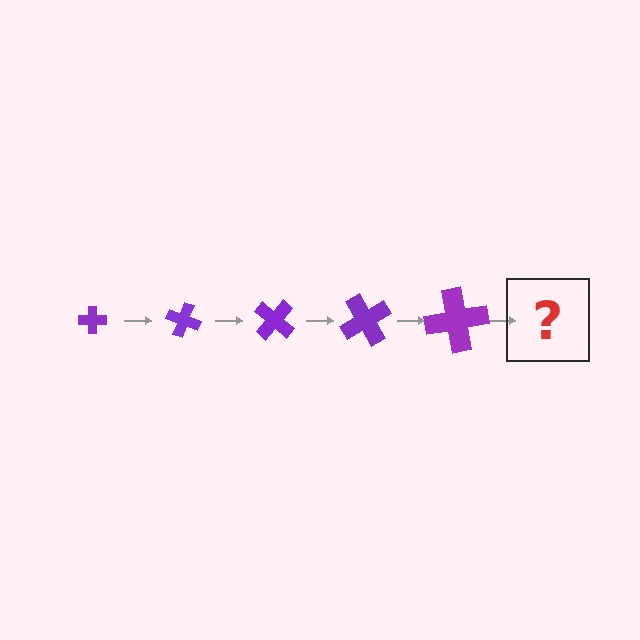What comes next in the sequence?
The next element should be a cross, larger than the previous one and rotated 100 degrees from the start.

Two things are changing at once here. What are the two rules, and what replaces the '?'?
The two rules are that the cross grows larger each step and it rotates 20 degrees each step. The '?' should be a cross, larger than the previous one and rotated 100 degrees from the start.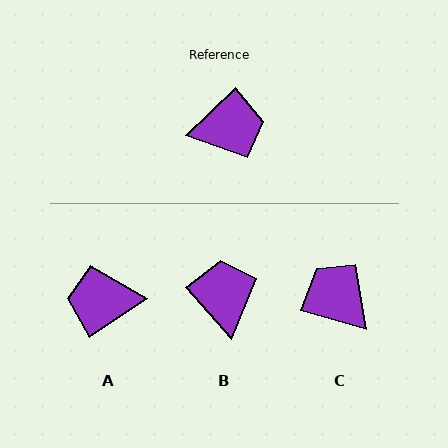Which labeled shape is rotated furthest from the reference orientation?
A, about 170 degrees away.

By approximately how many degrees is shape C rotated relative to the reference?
Approximately 119 degrees counter-clockwise.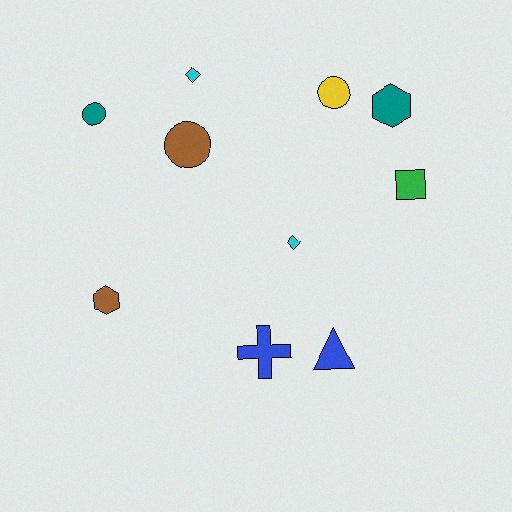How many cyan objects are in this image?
There are 2 cyan objects.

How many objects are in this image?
There are 10 objects.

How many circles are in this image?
There are 3 circles.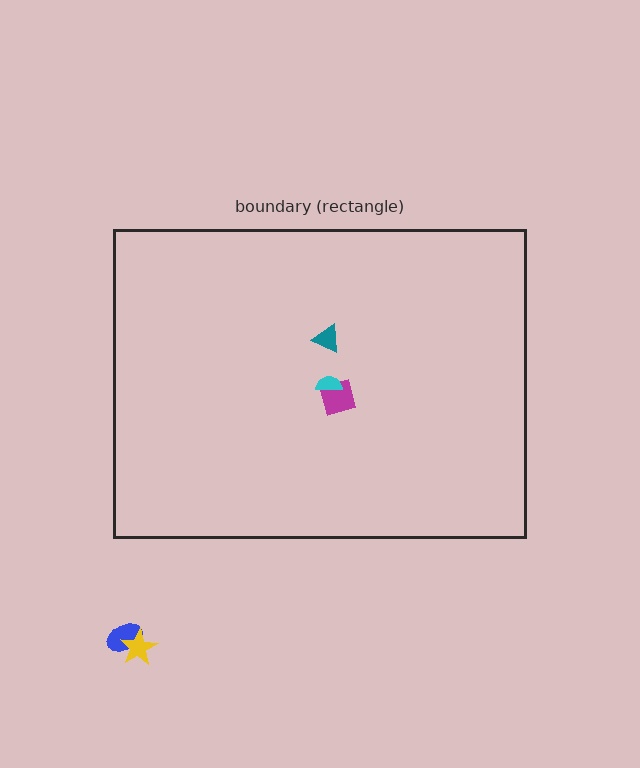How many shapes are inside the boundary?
3 inside, 2 outside.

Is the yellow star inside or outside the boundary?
Outside.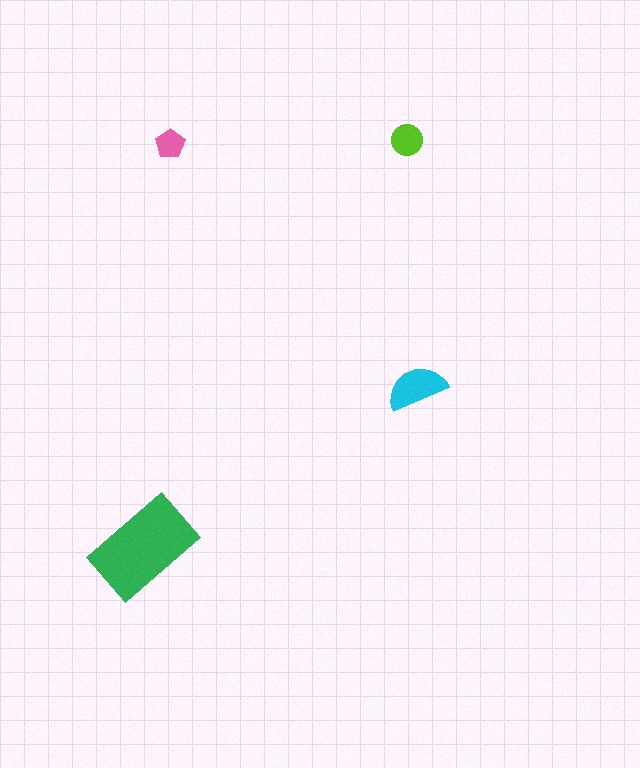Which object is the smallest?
The pink pentagon.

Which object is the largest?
The green rectangle.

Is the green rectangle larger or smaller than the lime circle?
Larger.